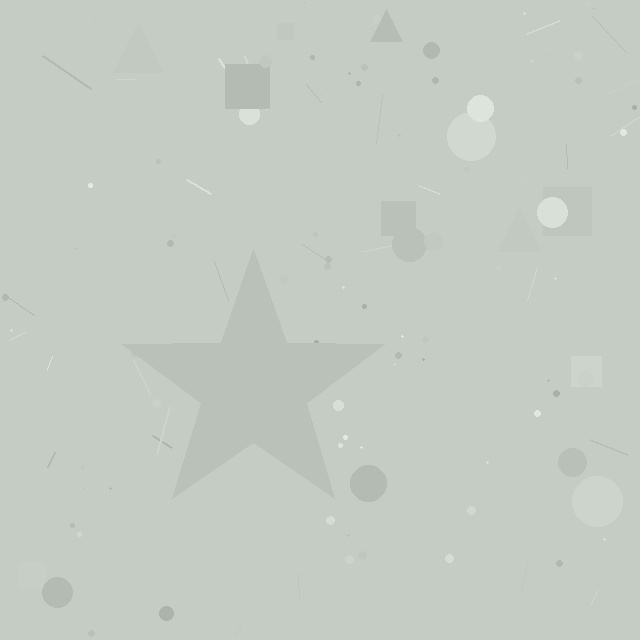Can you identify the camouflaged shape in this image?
The camouflaged shape is a star.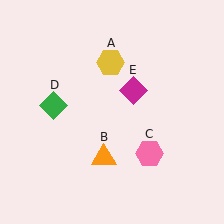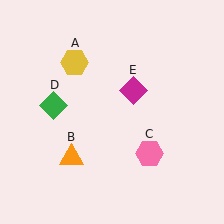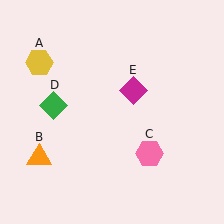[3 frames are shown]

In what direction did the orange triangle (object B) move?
The orange triangle (object B) moved left.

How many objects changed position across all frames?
2 objects changed position: yellow hexagon (object A), orange triangle (object B).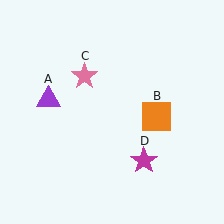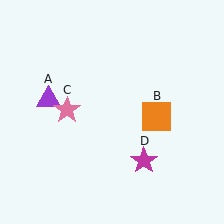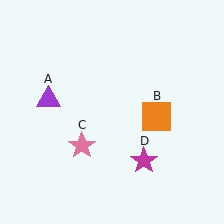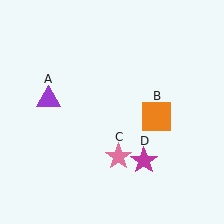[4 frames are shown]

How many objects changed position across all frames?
1 object changed position: pink star (object C).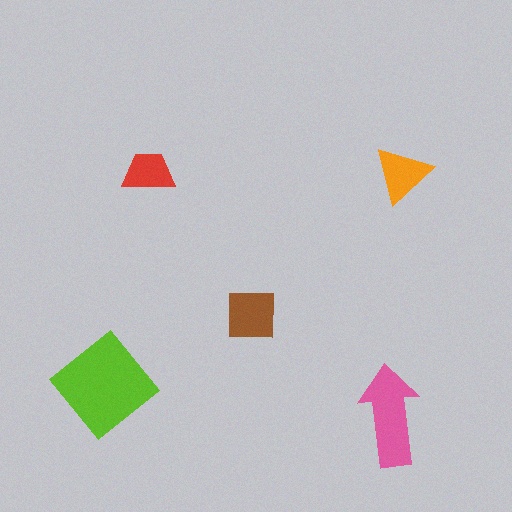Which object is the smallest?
The red trapezoid.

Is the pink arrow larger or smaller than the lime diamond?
Smaller.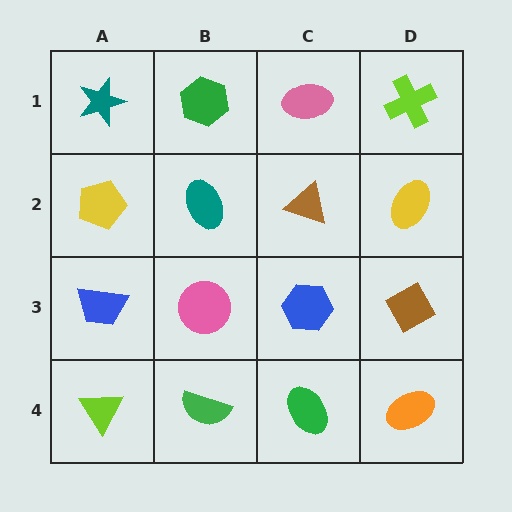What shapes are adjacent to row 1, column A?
A yellow pentagon (row 2, column A), a green hexagon (row 1, column B).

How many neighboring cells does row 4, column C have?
3.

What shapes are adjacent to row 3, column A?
A yellow pentagon (row 2, column A), a lime triangle (row 4, column A), a pink circle (row 3, column B).